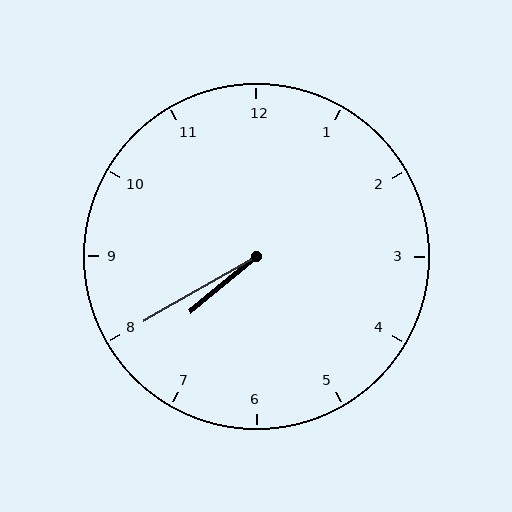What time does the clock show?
7:40.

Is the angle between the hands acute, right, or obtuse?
It is acute.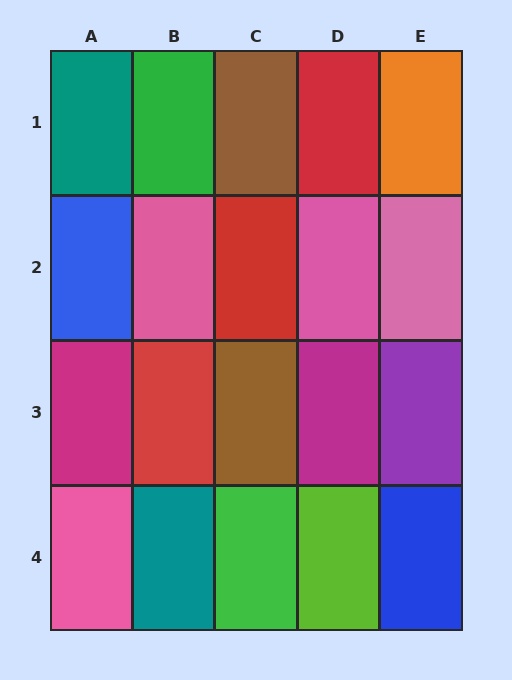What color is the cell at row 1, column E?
Orange.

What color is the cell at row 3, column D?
Magenta.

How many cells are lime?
1 cell is lime.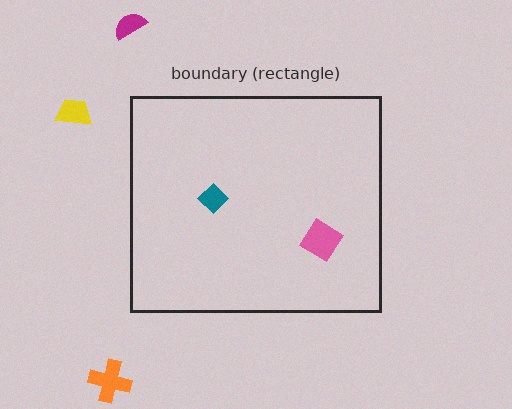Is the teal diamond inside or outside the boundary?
Inside.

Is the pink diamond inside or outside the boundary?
Inside.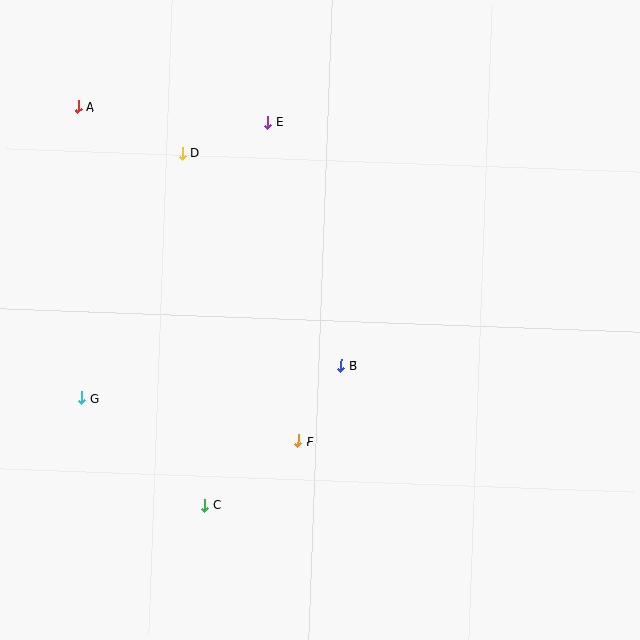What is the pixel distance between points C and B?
The distance between C and B is 195 pixels.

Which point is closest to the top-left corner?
Point A is closest to the top-left corner.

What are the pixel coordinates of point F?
Point F is at (298, 441).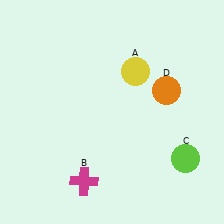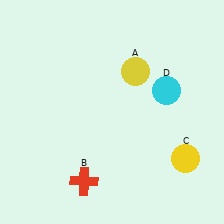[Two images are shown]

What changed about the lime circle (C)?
In Image 1, C is lime. In Image 2, it changed to yellow.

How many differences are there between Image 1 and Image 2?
There are 3 differences between the two images.